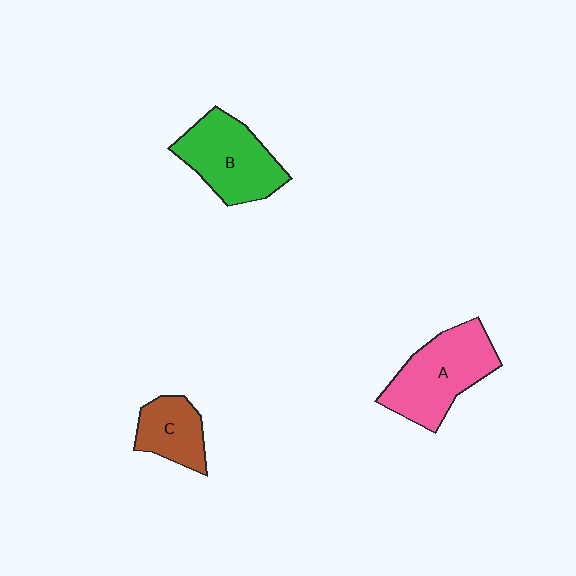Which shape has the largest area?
Shape A (pink).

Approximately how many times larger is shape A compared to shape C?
Approximately 1.8 times.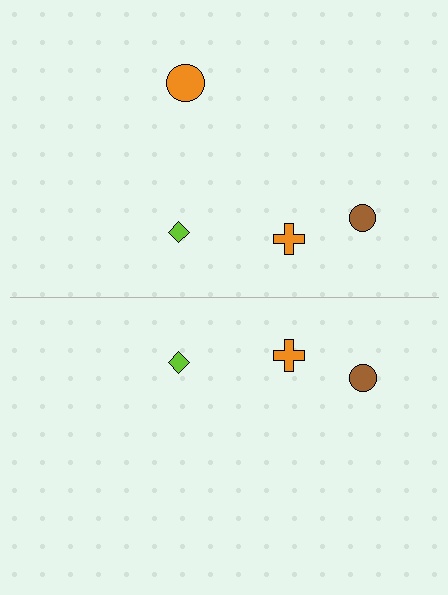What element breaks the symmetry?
A orange circle is missing from the bottom side.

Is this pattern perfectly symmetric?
No, the pattern is not perfectly symmetric. A orange circle is missing from the bottom side.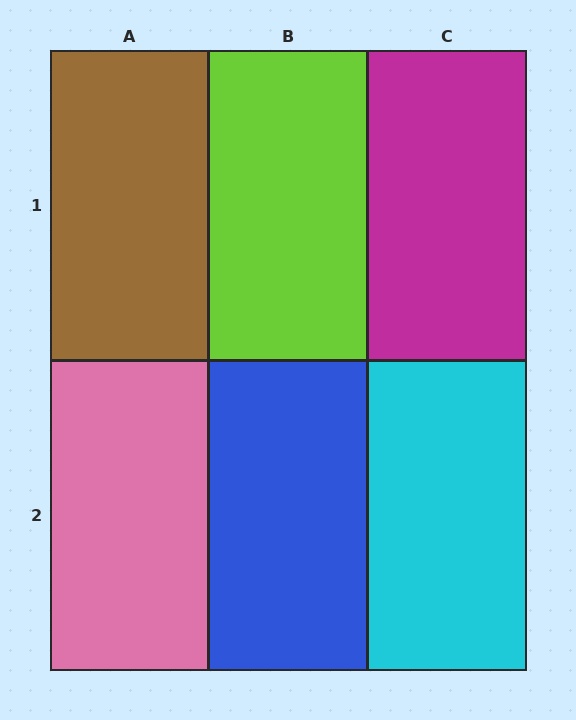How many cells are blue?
1 cell is blue.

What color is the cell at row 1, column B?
Lime.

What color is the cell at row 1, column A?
Brown.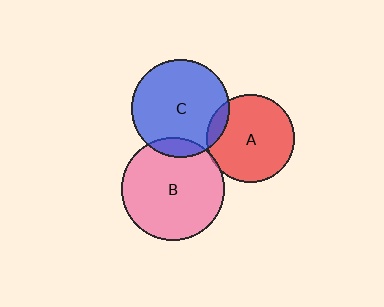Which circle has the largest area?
Circle B (pink).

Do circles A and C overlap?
Yes.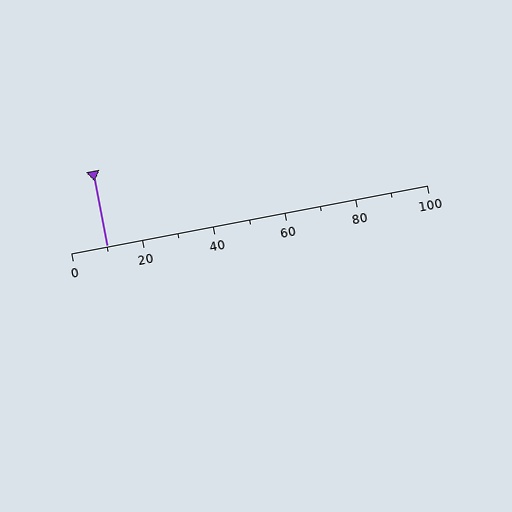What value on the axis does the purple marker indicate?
The marker indicates approximately 10.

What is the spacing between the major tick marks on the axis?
The major ticks are spaced 20 apart.